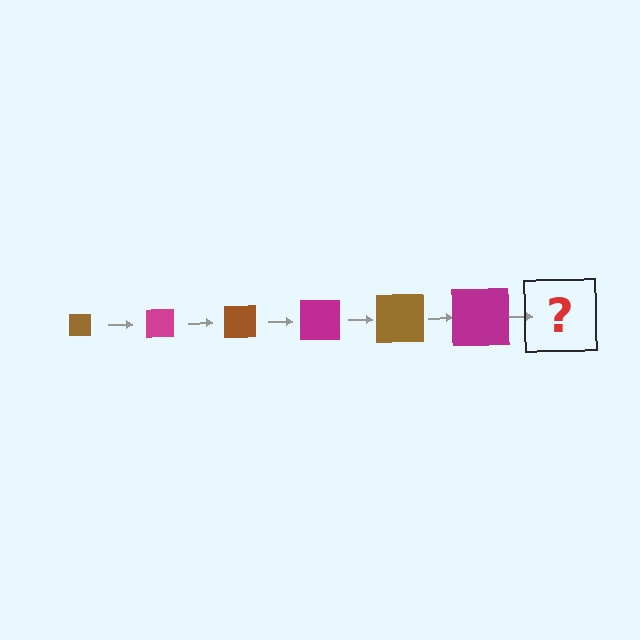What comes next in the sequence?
The next element should be a brown square, larger than the previous one.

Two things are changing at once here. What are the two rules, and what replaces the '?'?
The two rules are that the square grows larger each step and the color cycles through brown and magenta. The '?' should be a brown square, larger than the previous one.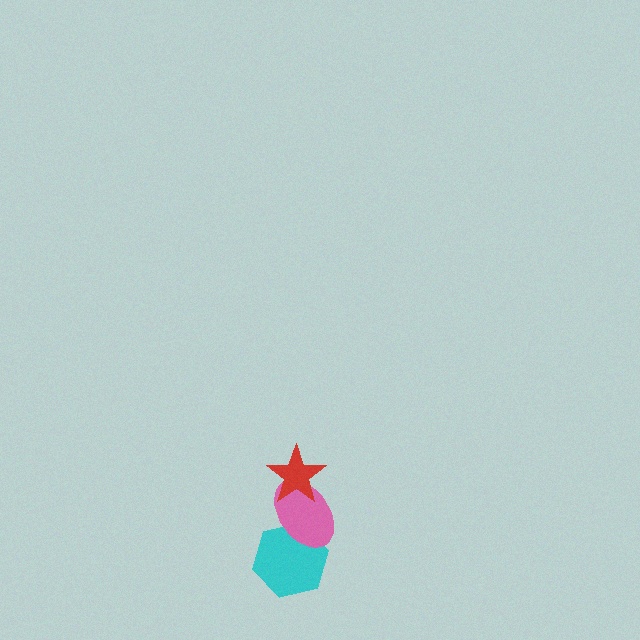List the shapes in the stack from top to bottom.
From top to bottom: the red star, the pink ellipse, the cyan hexagon.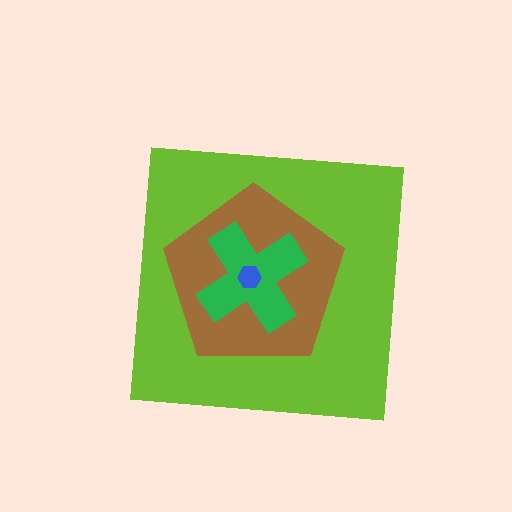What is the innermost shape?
The blue hexagon.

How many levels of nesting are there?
4.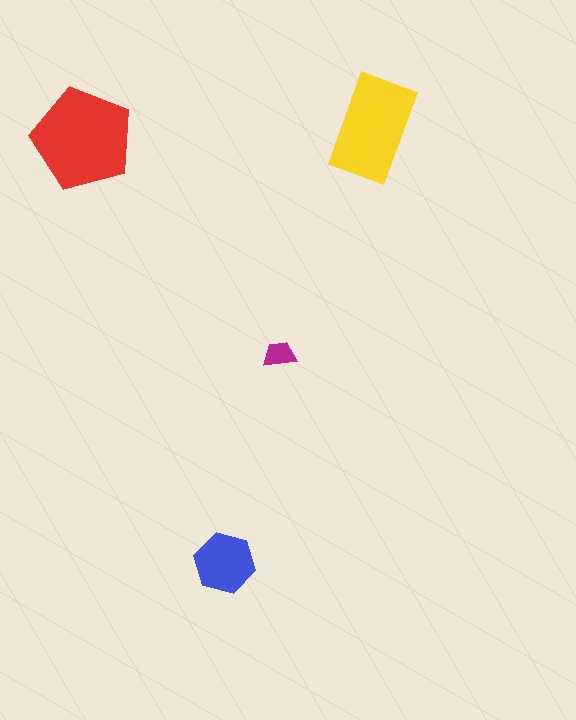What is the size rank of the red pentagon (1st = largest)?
1st.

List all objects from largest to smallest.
The red pentagon, the yellow rectangle, the blue hexagon, the magenta trapezoid.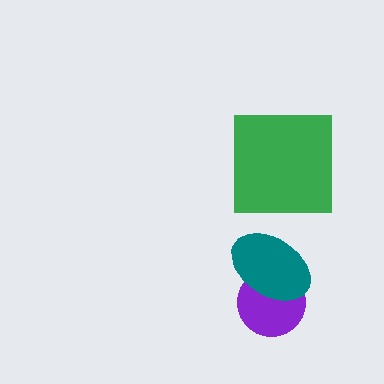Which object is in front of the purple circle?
The teal ellipse is in front of the purple circle.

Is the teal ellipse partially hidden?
No, no other shape covers it.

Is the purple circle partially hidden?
Yes, it is partially covered by another shape.